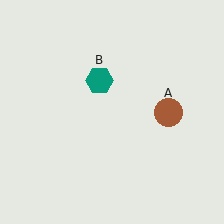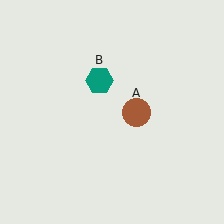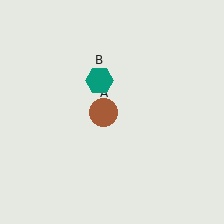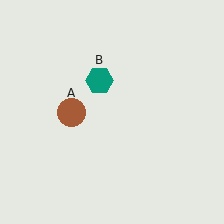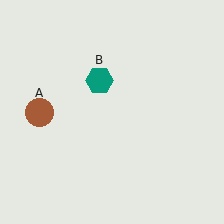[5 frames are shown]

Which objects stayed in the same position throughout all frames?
Teal hexagon (object B) remained stationary.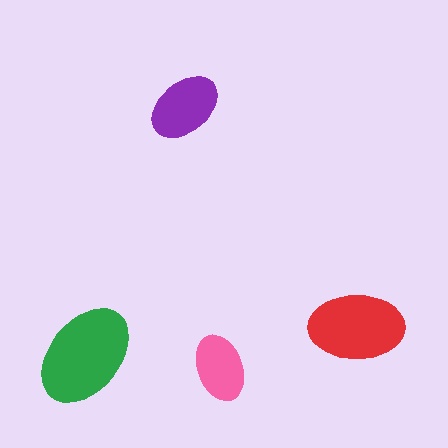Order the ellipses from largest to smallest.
the green one, the red one, the purple one, the pink one.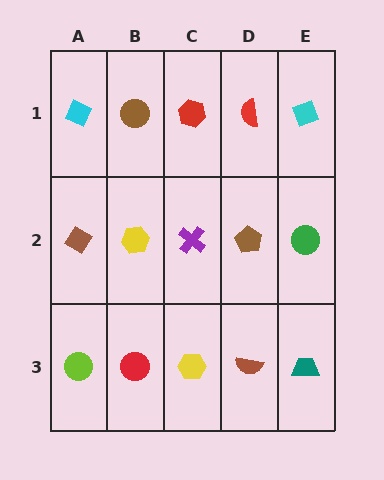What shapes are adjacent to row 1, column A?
A brown diamond (row 2, column A), a brown circle (row 1, column B).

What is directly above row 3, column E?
A green circle.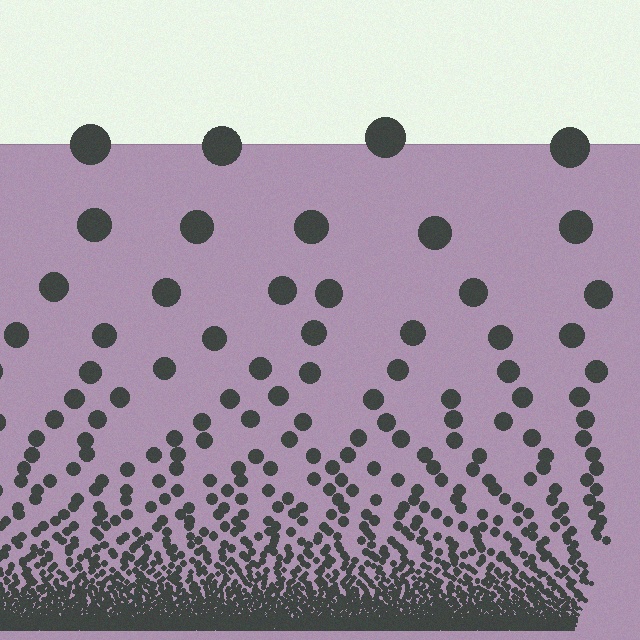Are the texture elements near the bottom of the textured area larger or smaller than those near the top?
Smaller. The gradient is inverted — elements near the bottom are smaller and denser.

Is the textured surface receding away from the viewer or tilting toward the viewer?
The surface appears to tilt toward the viewer. Texture elements get larger and sparser toward the top.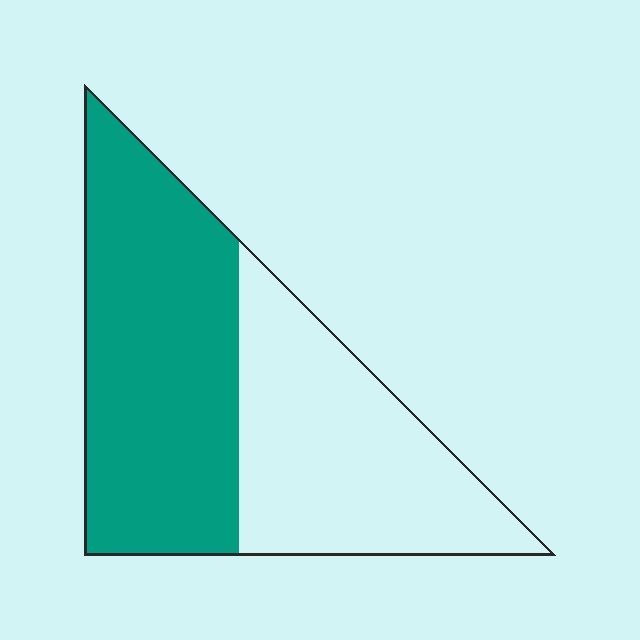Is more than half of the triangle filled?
Yes.